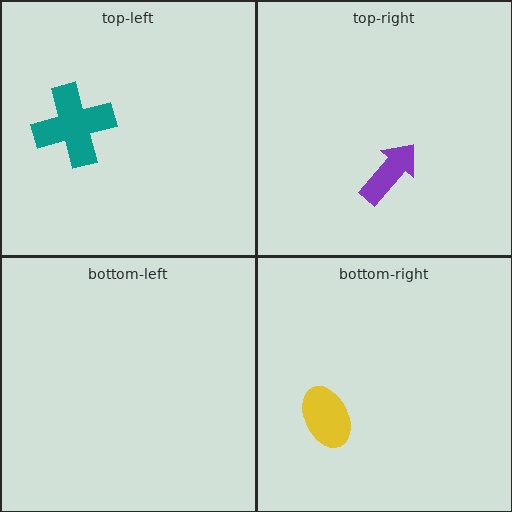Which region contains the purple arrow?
The top-right region.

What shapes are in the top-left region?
The teal cross.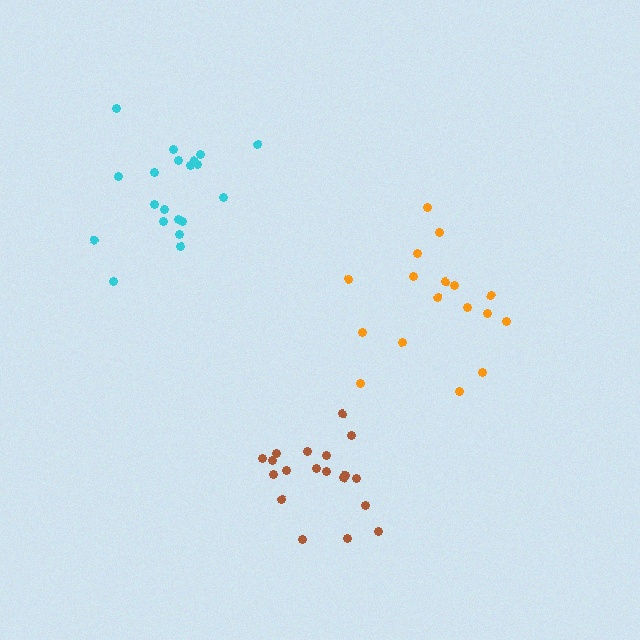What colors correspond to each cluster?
The clusters are colored: cyan, brown, orange.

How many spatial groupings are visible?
There are 3 spatial groupings.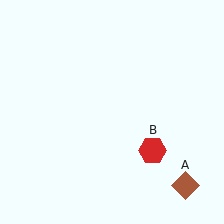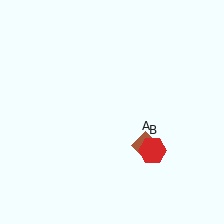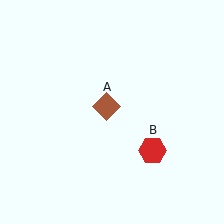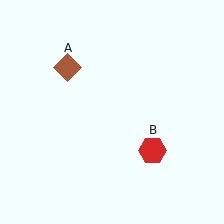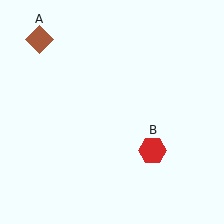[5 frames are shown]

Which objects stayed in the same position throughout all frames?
Red hexagon (object B) remained stationary.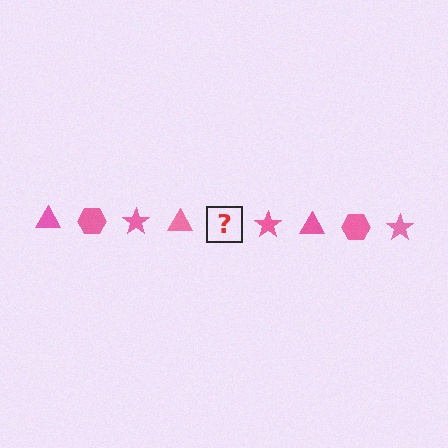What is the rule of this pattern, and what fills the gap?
The rule is that the pattern cycles through triangle, hexagon, star shapes in pink. The gap should be filled with a pink hexagon.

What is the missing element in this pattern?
The missing element is a pink hexagon.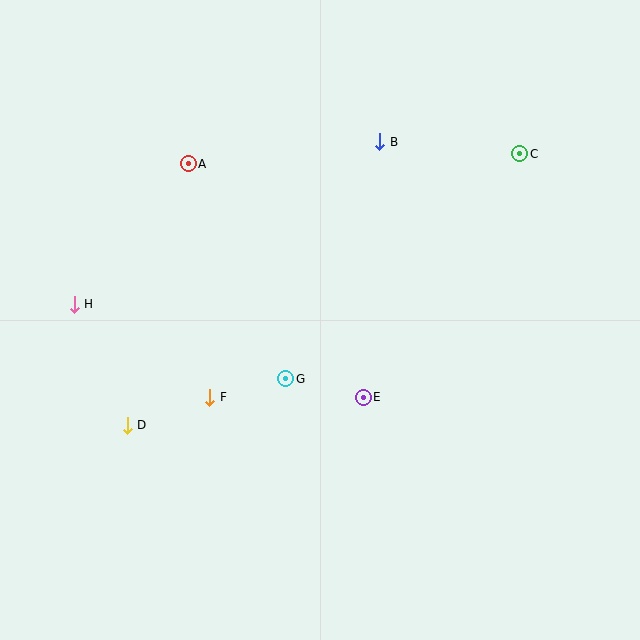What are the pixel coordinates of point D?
Point D is at (127, 425).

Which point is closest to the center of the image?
Point G at (286, 379) is closest to the center.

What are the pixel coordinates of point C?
Point C is at (520, 154).